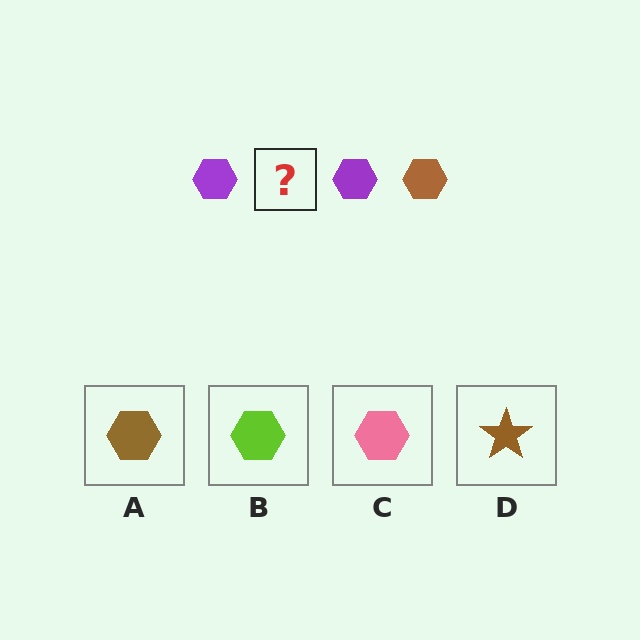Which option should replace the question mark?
Option A.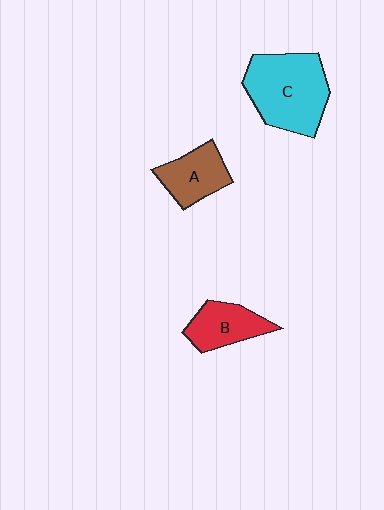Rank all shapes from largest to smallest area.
From largest to smallest: C (cyan), B (red), A (brown).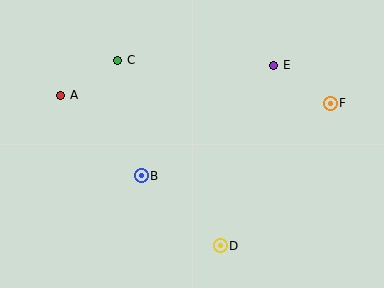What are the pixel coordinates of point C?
Point C is at (118, 60).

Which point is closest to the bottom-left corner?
Point B is closest to the bottom-left corner.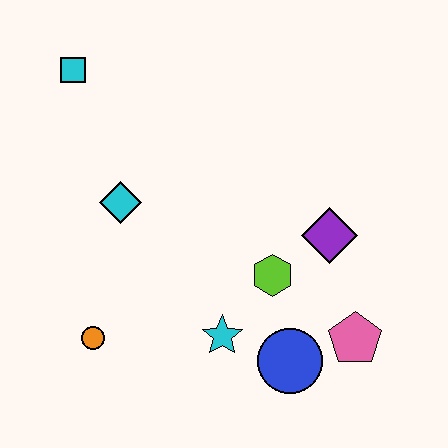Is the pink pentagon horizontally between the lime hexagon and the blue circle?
No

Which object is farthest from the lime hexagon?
The cyan square is farthest from the lime hexagon.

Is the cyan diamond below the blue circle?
No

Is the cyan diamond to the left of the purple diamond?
Yes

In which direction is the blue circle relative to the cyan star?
The blue circle is to the right of the cyan star.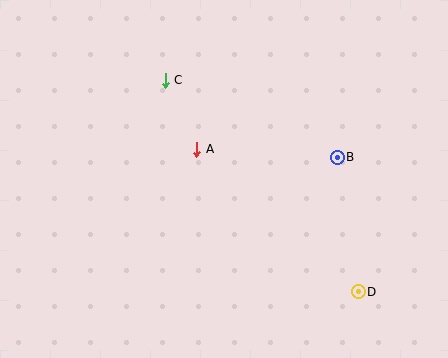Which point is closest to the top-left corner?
Point C is closest to the top-left corner.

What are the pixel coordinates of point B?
Point B is at (337, 158).